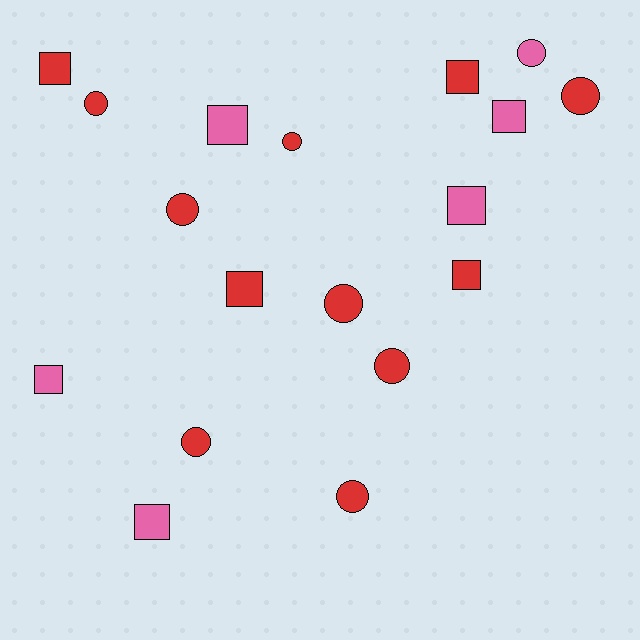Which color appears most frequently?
Red, with 12 objects.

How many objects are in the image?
There are 18 objects.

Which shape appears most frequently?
Square, with 9 objects.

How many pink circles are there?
There is 1 pink circle.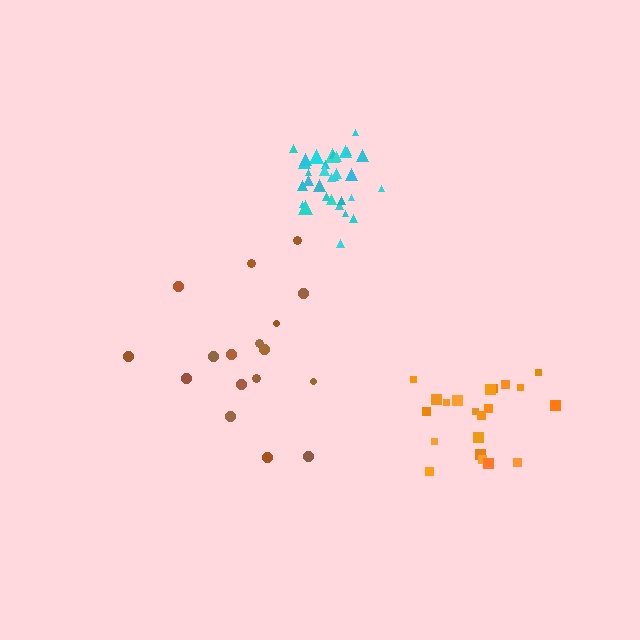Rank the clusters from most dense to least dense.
cyan, orange, brown.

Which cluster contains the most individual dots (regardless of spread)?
Cyan (33).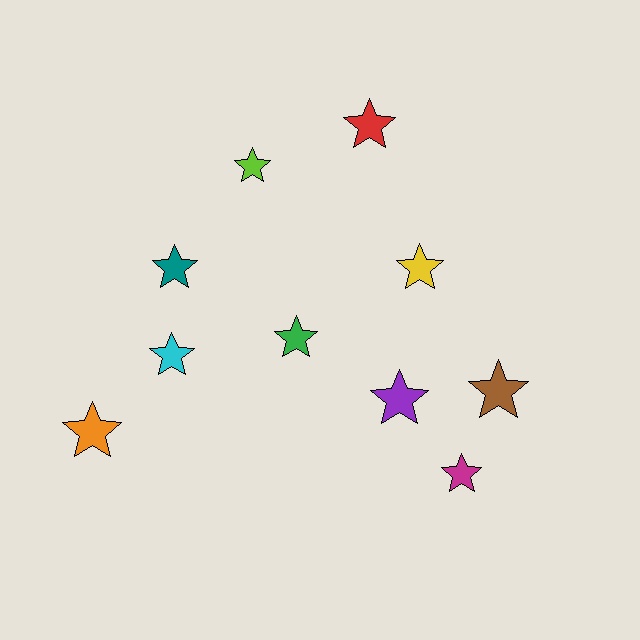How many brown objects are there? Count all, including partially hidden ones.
There is 1 brown object.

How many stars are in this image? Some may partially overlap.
There are 10 stars.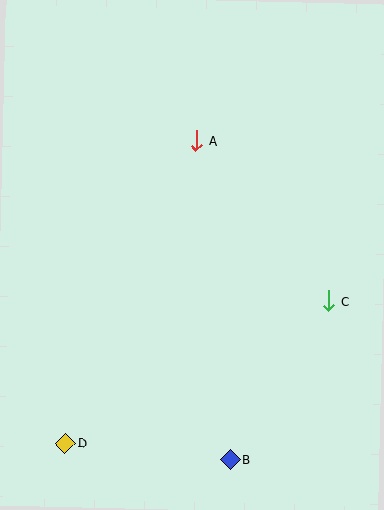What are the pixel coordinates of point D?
Point D is at (65, 443).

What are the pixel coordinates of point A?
Point A is at (196, 141).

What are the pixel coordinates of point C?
Point C is at (329, 301).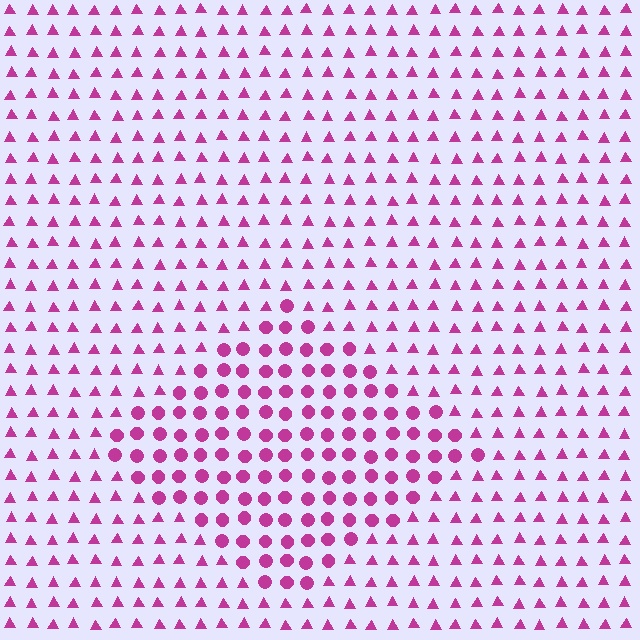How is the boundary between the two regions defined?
The boundary is defined by a change in element shape: circles inside vs. triangles outside. All elements share the same color and spacing.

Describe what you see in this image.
The image is filled with small magenta elements arranged in a uniform grid. A diamond-shaped region contains circles, while the surrounding area contains triangles. The boundary is defined purely by the change in element shape.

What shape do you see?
I see a diamond.